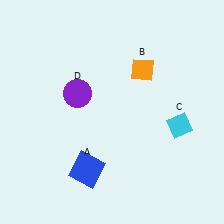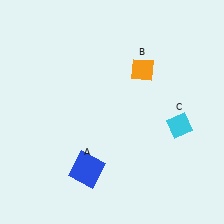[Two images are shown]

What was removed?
The purple circle (D) was removed in Image 2.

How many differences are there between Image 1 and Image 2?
There is 1 difference between the two images.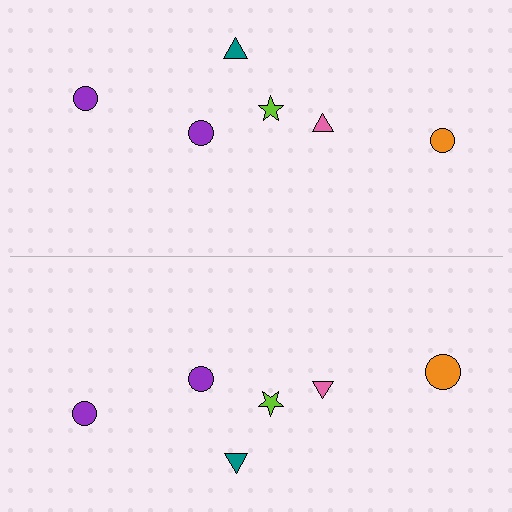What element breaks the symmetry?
The orange circle on the bottom side has a different size than its mirror counterpart.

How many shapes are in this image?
There are 12 shapes in this image.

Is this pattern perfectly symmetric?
No, the pattern is not perfectly symmetric. The orange circle on the bottom side has a different size than its mirror counterpart.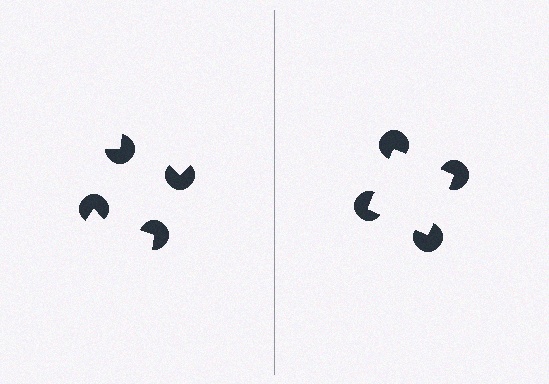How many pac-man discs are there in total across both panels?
8 — 4 on each side.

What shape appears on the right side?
An illusory square.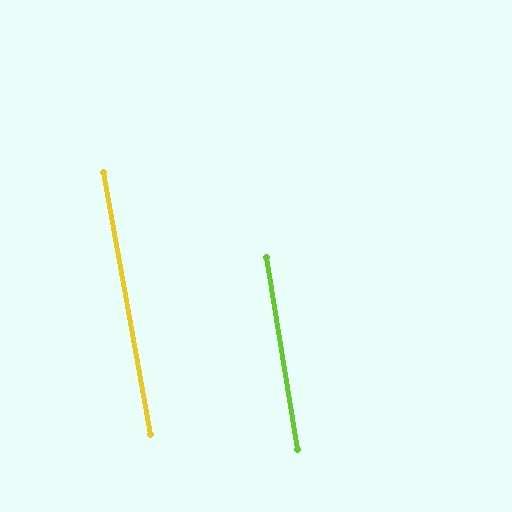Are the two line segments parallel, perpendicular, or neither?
Parallel — their directions differ by only 1.0°.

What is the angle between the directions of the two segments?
Approximately 1 degree.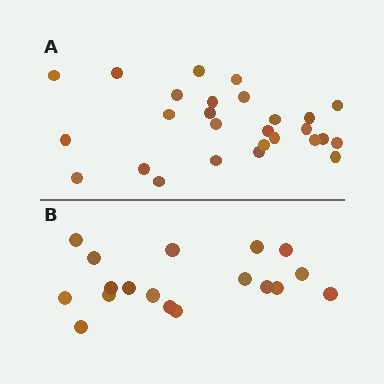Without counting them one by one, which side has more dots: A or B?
Region A (the top region) has more dots.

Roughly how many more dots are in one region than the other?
Region A has roughly 8 or so more dots than region B.